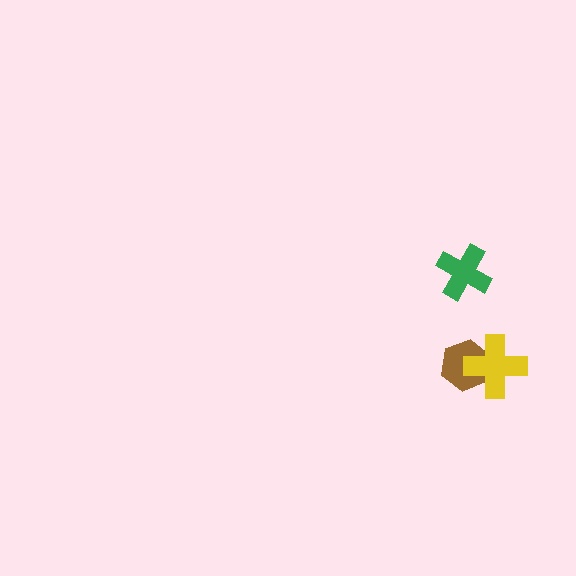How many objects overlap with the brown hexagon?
1 object overlaps with the brown hexagon.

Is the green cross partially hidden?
No, no other shape covers it.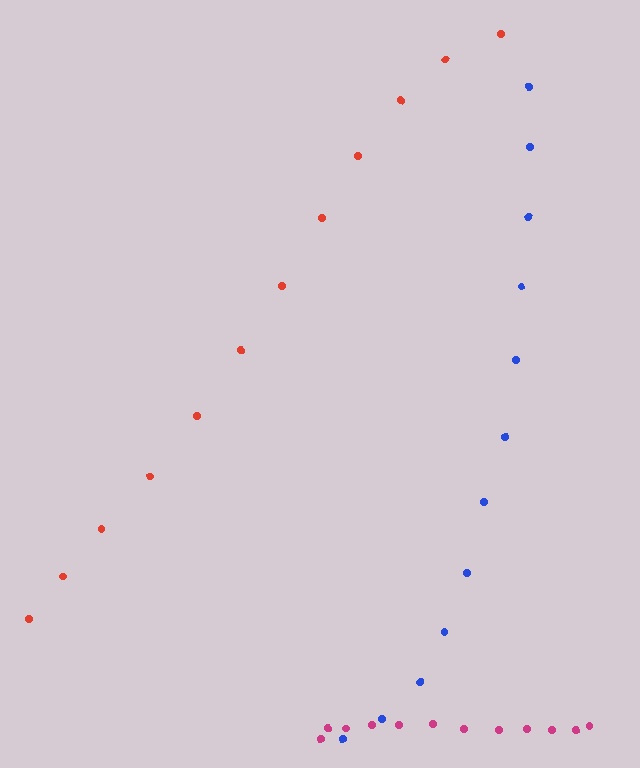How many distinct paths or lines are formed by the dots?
There are 3 distinct paths.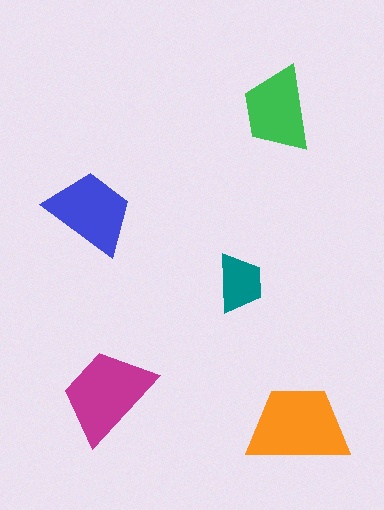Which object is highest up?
The green trapezoid is topmost.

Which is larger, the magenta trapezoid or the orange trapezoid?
The orange one.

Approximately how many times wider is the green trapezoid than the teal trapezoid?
About 1.5 times wider.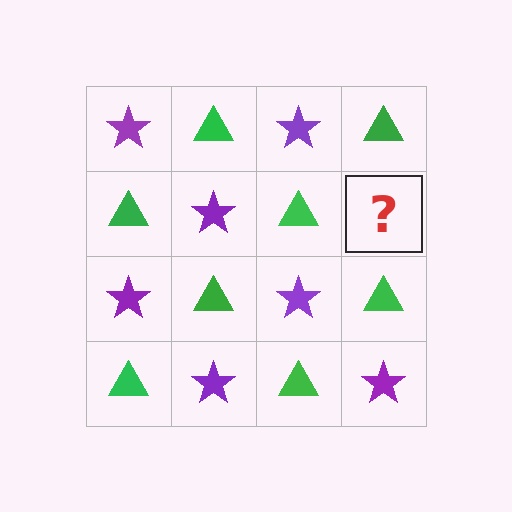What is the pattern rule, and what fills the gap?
The rule is that it alternates purple star and green triangle in a checkerboard pattern. The gap should be filled with a purple star.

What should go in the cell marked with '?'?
The missing cell should contain a purple star.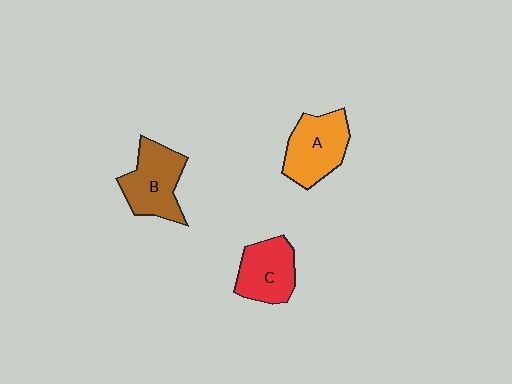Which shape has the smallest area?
Shape C (red).